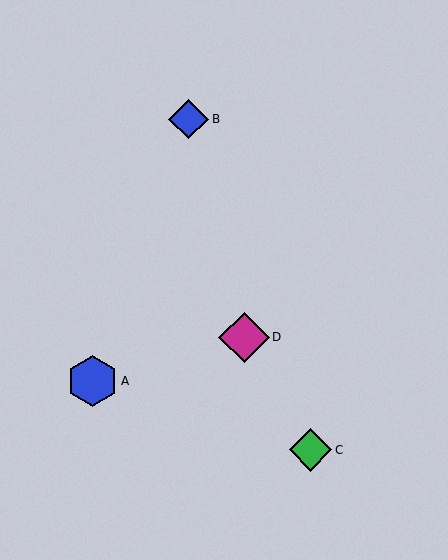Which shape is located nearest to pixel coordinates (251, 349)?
The magenta diamond (labeled D) at (244, 337) is nearest to that location.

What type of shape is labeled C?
Shape C is a green diamond.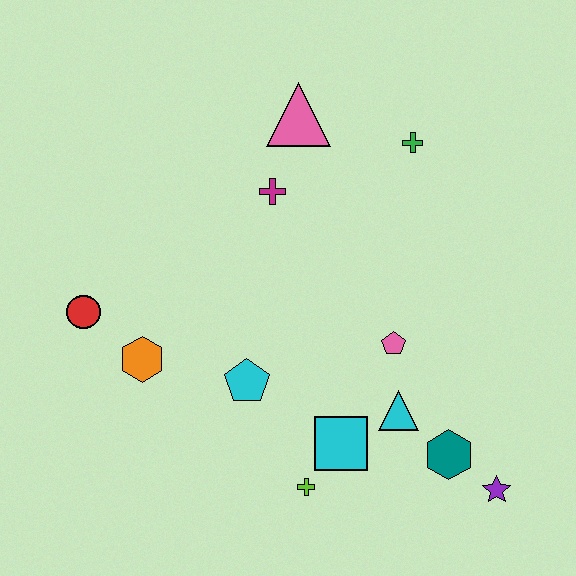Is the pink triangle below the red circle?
No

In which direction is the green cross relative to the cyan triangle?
The green cross is above the cyan triangle.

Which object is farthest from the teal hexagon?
The red circle is farthest from the teal hexagon.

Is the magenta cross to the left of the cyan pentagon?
No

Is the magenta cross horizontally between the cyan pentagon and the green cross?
Yes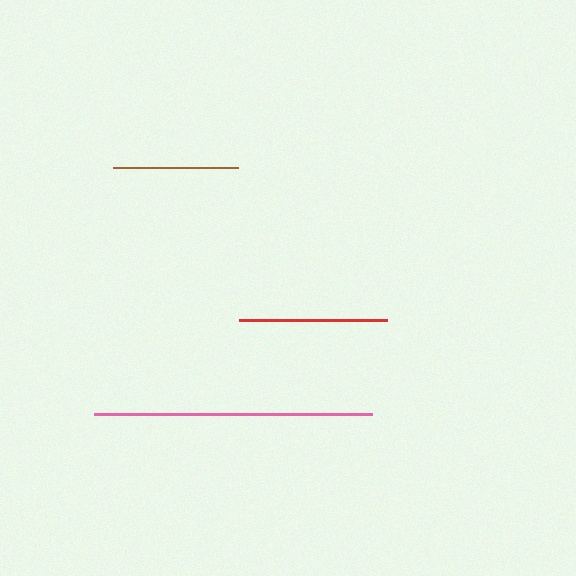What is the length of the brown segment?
The brown segment is approximately 125 pixels long.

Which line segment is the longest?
The pink line is the longest at approximately 279 pixels.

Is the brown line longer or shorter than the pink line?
The pink line is longer than the brown line.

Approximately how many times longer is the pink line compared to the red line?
The pink line is approximately 1.9 times the length of the red line.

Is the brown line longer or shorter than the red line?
The red line is longer than the brown line.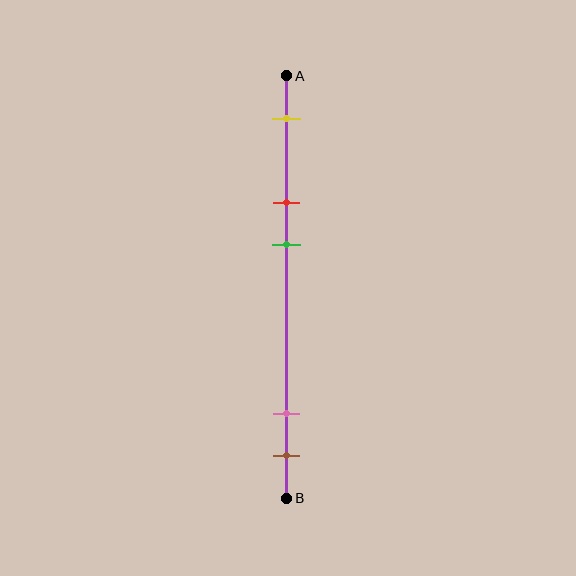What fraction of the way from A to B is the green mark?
The green mark is approximately 40% (0.4) of the way from A to B.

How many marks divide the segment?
There are 5 marks dividing the segment.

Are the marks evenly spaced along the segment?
No, the marks are not evenly spaced.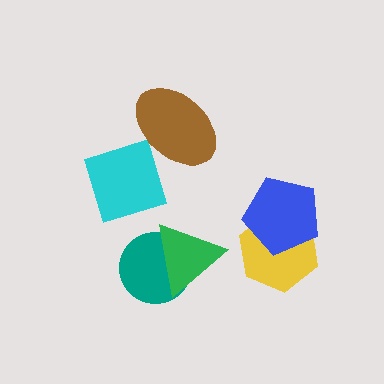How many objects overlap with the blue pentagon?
1 object overlaps with the blue pentagon.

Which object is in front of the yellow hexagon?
The blue pentagon is in front of the yellow hexagon.